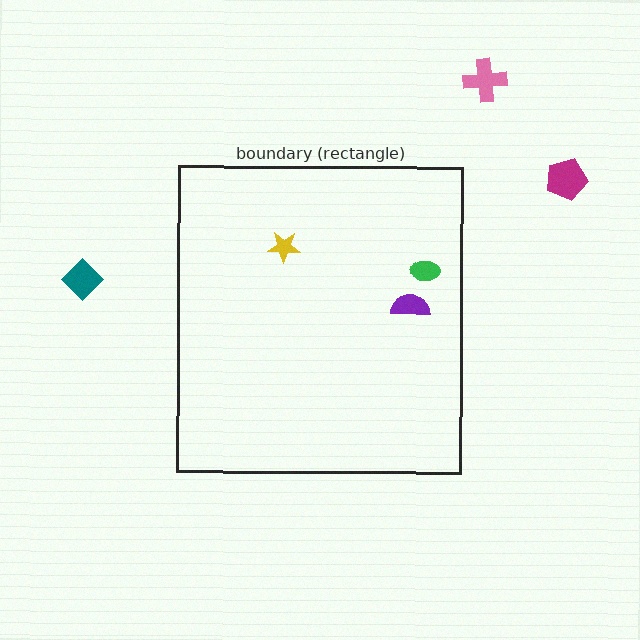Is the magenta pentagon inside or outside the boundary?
Outside.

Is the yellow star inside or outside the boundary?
Inside.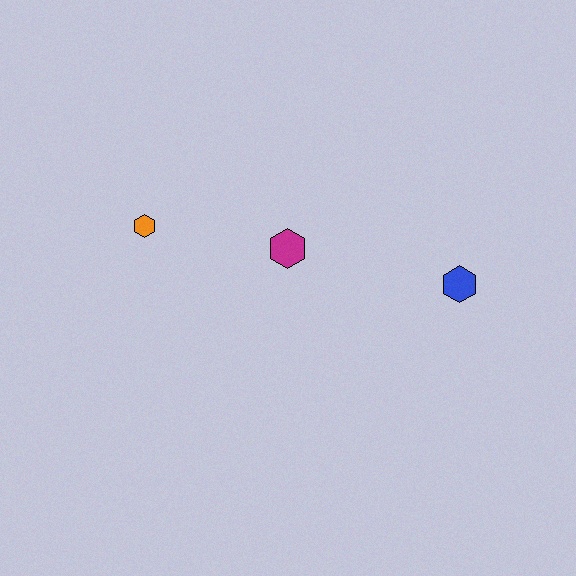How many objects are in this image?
There are 3 objects.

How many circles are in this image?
There are no circles.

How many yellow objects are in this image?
There are no yellow objects.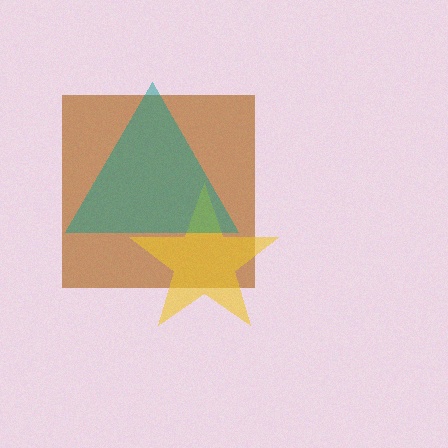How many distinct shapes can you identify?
There are 3 distinct shapes: a brown square, a yellow star, a teal triangle.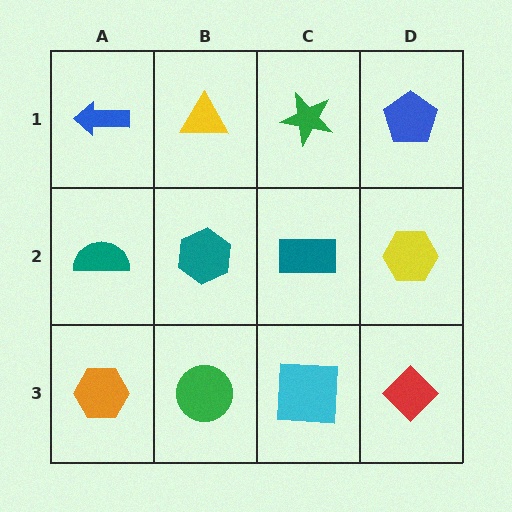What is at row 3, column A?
An orange hexagon.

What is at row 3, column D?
A red diamond.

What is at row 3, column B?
A green circle.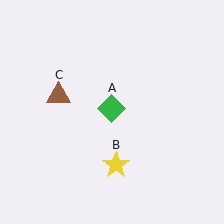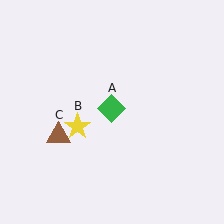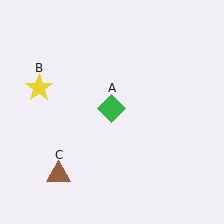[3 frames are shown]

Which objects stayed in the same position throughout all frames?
Green diamond (object A) remained stationary.